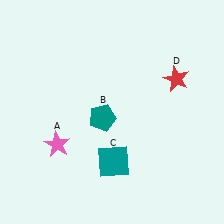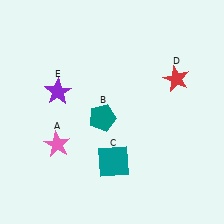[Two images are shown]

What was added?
A purple star (E) was added in Image 2.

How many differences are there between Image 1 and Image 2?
There is 1 difference between the two images.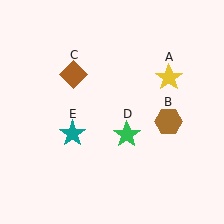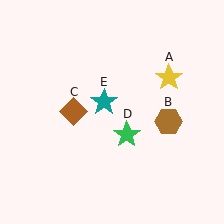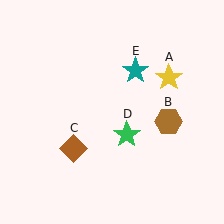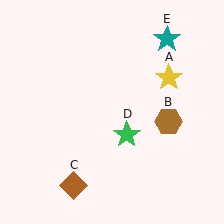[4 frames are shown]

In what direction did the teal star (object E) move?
The teal star (object E) moved up and to the right.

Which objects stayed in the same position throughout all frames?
Yellow star (object A) and brown hexagon (object B) and green star (object D) remained stationary.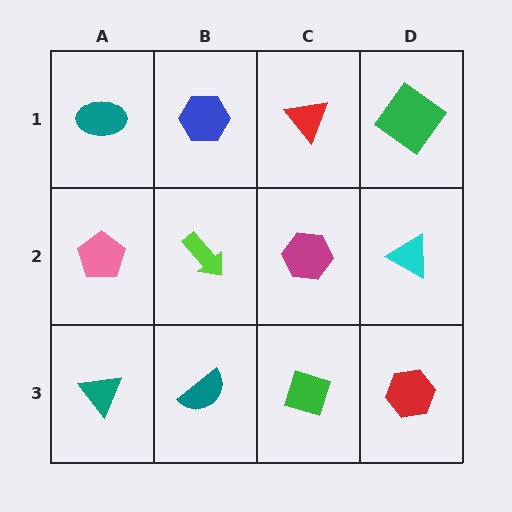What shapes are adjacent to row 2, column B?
A blue hexagon (row 1, column B), a teal semicircle (row 3, column B), a pink pentagon (row 2, column A), a magenta hexagon (row 2, column C).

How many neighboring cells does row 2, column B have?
4.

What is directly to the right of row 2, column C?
A cyan triangle.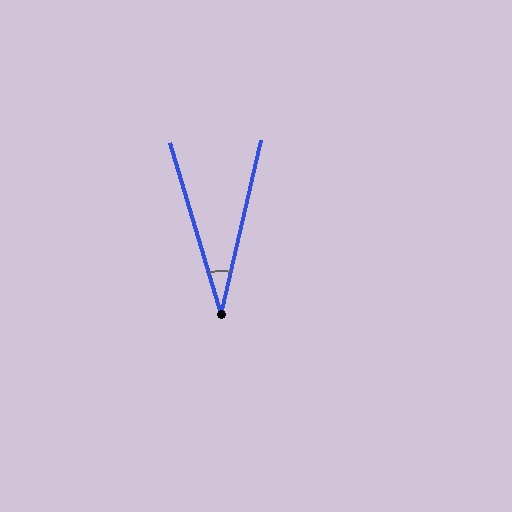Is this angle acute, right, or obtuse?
It is acute.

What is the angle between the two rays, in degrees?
Approximately 29 degrees.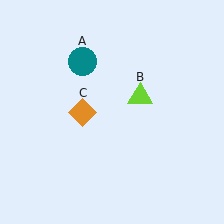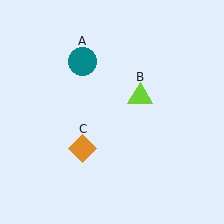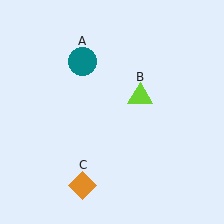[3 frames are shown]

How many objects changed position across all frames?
1 object changed position: orange diamond (object C).